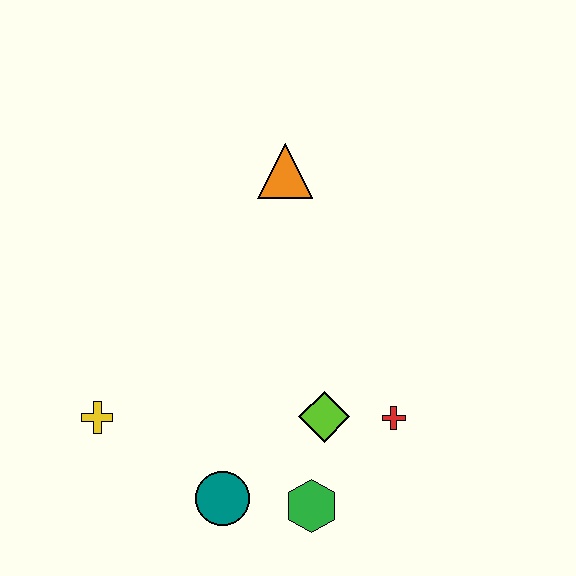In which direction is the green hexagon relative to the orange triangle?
The green hexagon is below the orange triangle.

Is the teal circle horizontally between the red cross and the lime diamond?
No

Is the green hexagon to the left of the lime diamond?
Yes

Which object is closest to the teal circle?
The green hexagon is closest to the teal circle.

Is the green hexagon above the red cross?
No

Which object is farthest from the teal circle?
The orange triangle is farthest from the teal circle.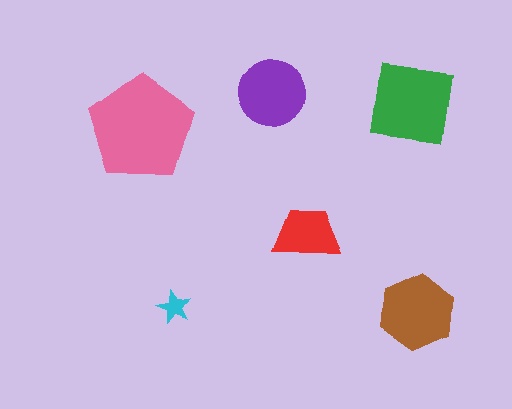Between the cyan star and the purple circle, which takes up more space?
The purple circle.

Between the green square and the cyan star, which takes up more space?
The green square.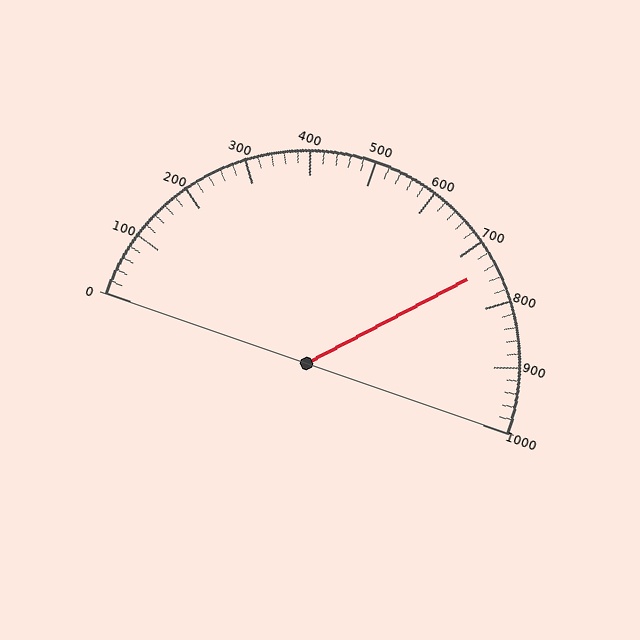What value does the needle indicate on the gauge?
The needle indicates approximately 740.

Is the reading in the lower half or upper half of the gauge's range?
The reading is in the upper half of the range (0 to 1000).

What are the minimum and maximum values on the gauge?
The gauge ranges from 0 to 1000.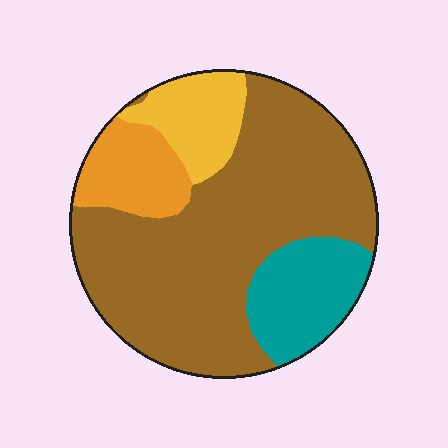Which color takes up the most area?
Brown, at roughly 60%.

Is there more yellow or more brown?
Brown.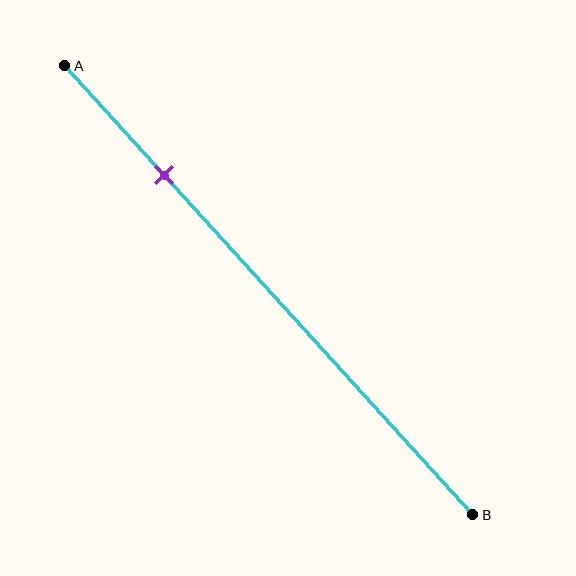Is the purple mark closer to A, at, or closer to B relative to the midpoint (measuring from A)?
The purple mark is closer to point A than the midpoint of segment AB.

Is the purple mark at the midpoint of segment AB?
No, the mark is at about 25% from A, not at the 50% midpoint.